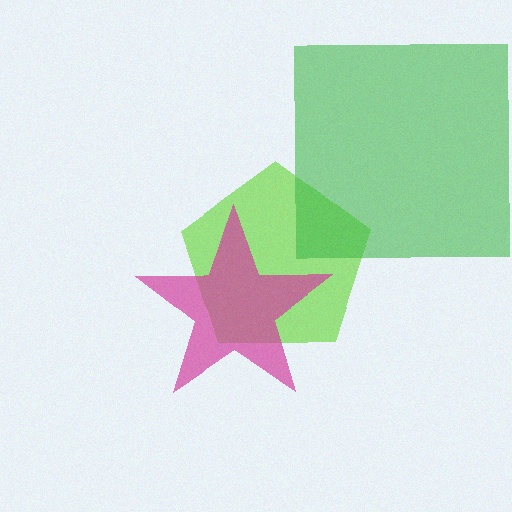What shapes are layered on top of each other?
The layered shapes are: a lime pentagon, a green square, a magenta star.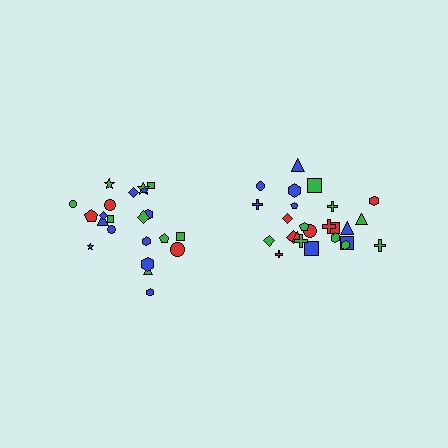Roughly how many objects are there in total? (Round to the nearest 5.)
Roughly 45 objects in total.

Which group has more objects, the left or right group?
The right group.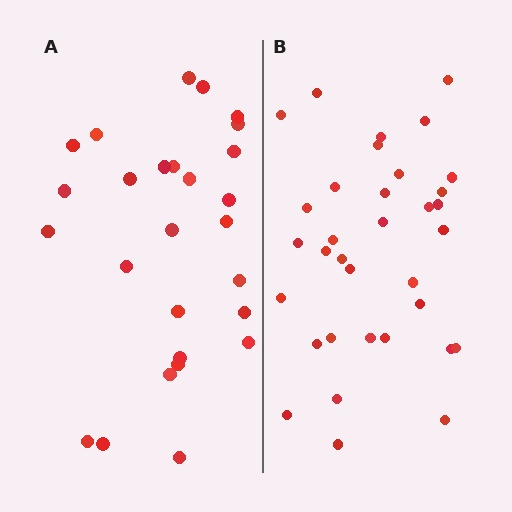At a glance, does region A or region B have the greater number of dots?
Region B (the right region) has more dots.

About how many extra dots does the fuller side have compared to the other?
Region B has roughly 8 or so more dots than region A.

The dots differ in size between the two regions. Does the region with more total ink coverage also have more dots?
No. Region A has more total ink coverage because its dots are larger, but region B actually contains more individual dots. Total area can be misleading — the number of items is what matters here.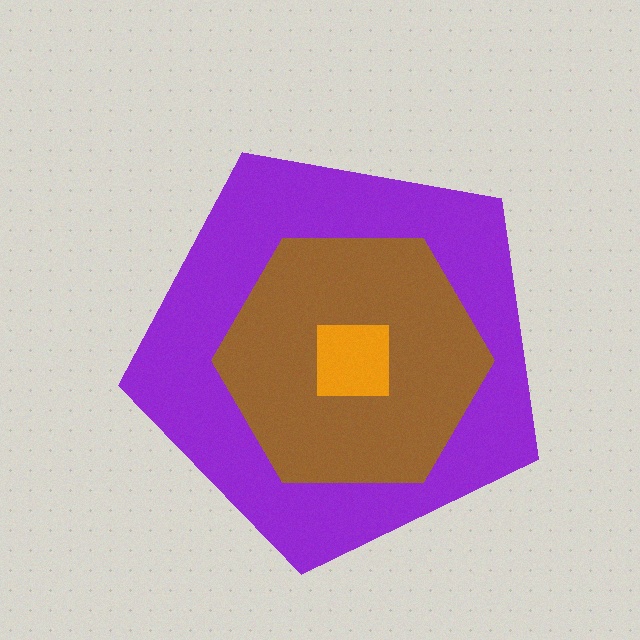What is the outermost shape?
The purple pentagon.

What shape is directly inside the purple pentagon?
The brown hexagon.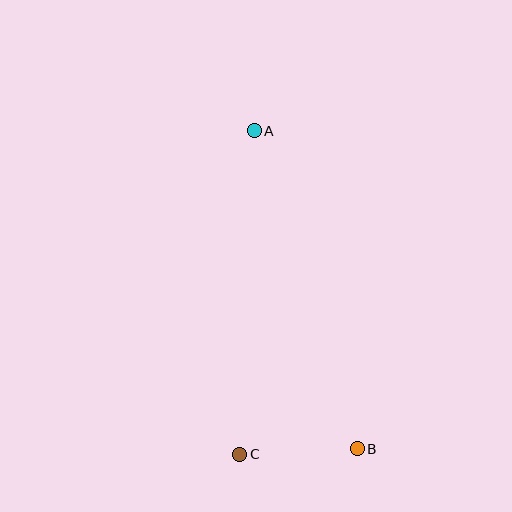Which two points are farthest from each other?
Points A and B are farthest from each other.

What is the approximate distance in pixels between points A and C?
The distance between A and C is approximately 324 pixels.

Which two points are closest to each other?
Points B and C are closest to each other.